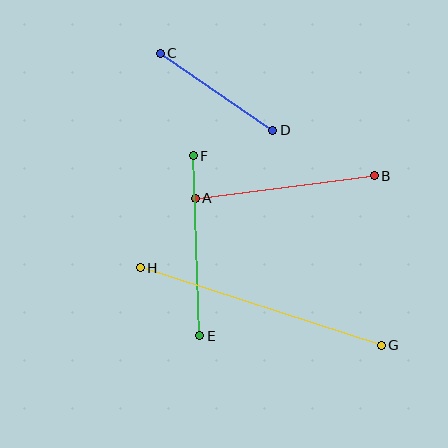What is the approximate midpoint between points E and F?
The midpoint is at approximately (196, 246) pixels.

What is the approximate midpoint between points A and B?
The midpoint is at approximately (285, 187) pixels.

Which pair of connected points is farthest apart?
Points G and H are farthest apart.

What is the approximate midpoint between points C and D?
The midpoint is at approximately (217, 92) pixels.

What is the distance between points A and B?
The distance is approximately 181 pixels.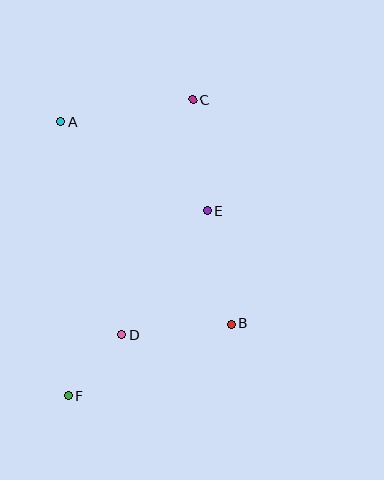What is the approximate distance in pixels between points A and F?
The distance between A and F is approximately 274 pixels.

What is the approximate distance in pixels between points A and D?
The distance between A and D is approximately 221 pixels.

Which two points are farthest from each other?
Points C and F are farthest from each other.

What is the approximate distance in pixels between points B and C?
The distance between B and C is approximately 227 pixels.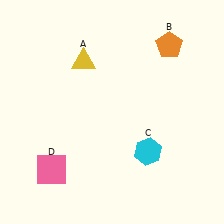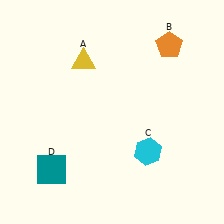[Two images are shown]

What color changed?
The square (D) changed from pink in Image 1 to teal in Image 2.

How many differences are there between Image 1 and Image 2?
There is 1 difference between the two images.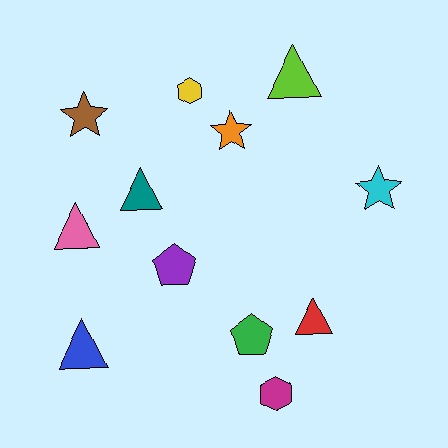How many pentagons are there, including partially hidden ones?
There are 2 pentagons.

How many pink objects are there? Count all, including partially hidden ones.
There is 1 pink object.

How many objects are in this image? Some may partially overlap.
There are 12 objects.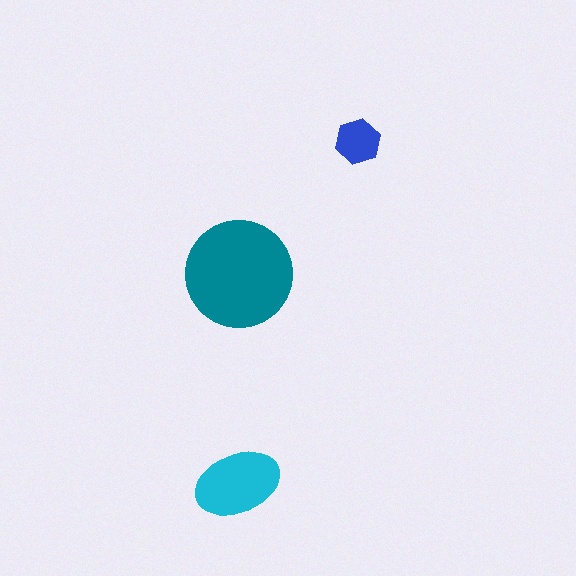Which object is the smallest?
The blue hexagon.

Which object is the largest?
The teal circle.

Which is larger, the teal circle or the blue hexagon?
The teal circle.